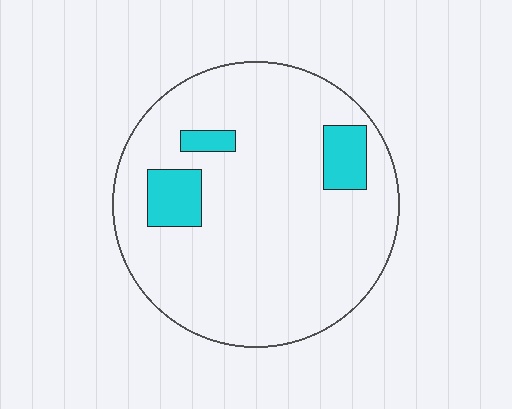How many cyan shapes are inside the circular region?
3.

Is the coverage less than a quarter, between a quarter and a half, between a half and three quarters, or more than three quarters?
Less than a quarter.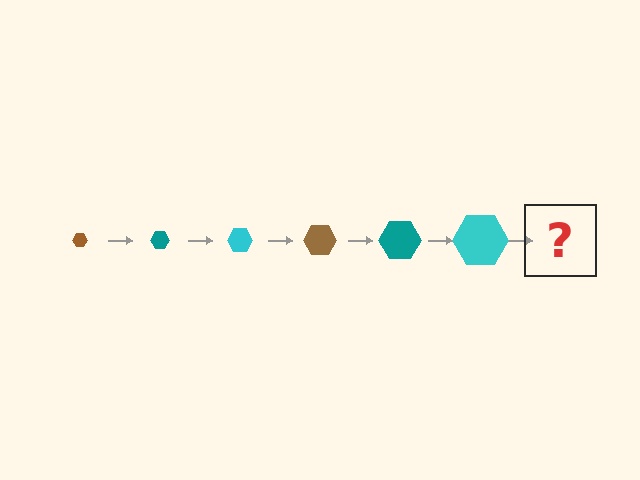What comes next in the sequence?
The next element should be a brown hexagon, larger than the previous one.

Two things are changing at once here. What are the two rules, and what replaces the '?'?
The two rules are that the hexagon grows larger each step and the color cycles through brown, teal, and cyan. The '?' should be a brown hexagon, larger than the previous one.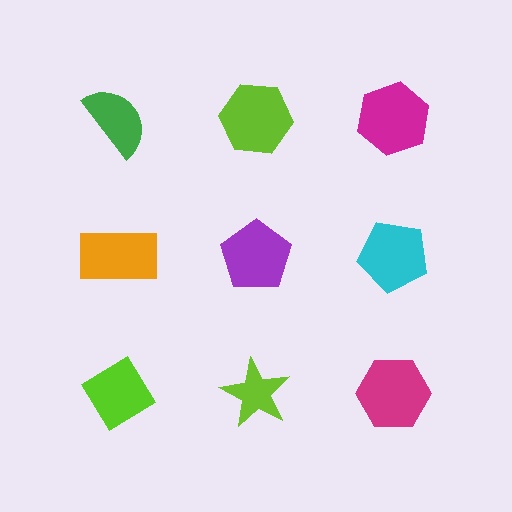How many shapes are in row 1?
3 shapes.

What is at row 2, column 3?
A cyan pentagon.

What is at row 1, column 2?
A lime hexagon.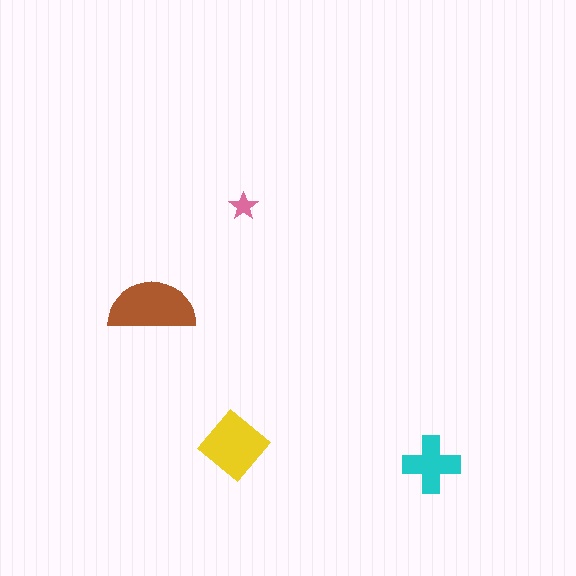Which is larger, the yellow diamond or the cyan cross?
The yellow diamond.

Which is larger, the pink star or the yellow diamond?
The yellow diamond.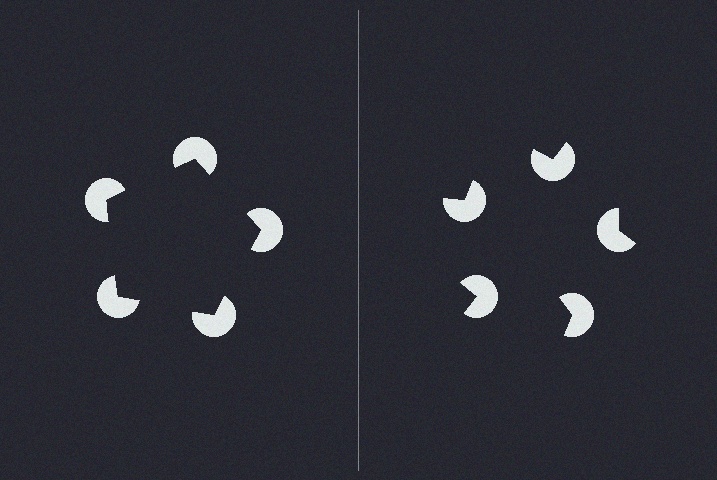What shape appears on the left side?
An illusory pentagon.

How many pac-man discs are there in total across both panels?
10 — 5 on each side.